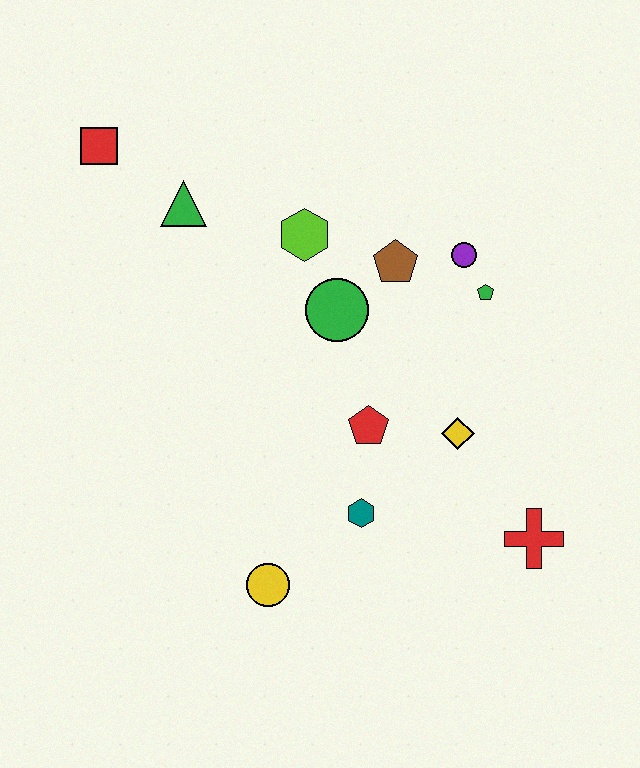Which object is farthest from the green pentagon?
The red square is farthest from the green pentagon.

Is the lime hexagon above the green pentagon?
Yes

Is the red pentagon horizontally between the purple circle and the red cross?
No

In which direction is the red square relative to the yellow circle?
The red square is above the yellow circle.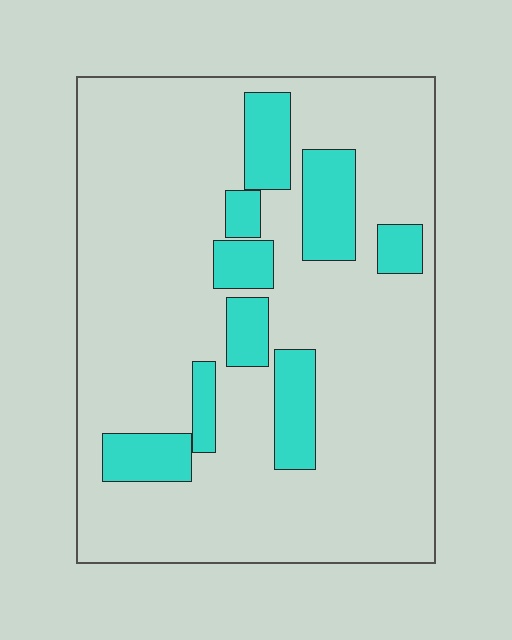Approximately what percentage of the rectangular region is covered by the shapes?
Approximately 20%.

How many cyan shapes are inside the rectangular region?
9.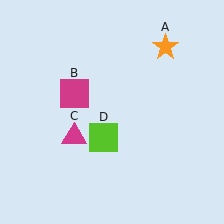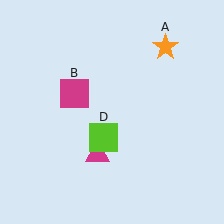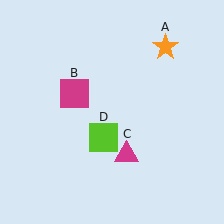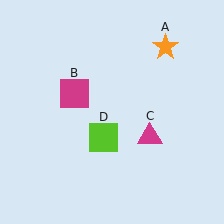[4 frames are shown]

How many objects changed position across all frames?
1 object changed position: magenta triangle (object C).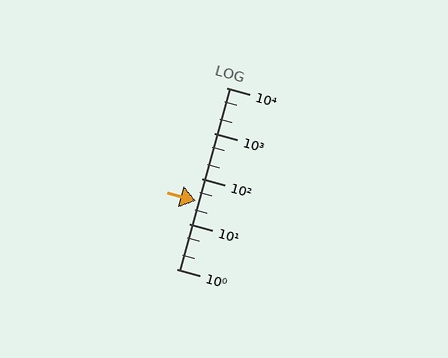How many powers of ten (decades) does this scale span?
The scale spans 4 decades, from 1 to 10000.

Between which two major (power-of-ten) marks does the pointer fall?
The pointer is between 10 and 100.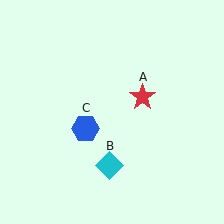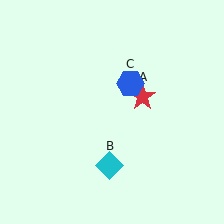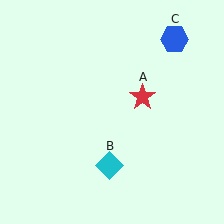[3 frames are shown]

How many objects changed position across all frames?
1 object changed position: blue hexagon (object C).